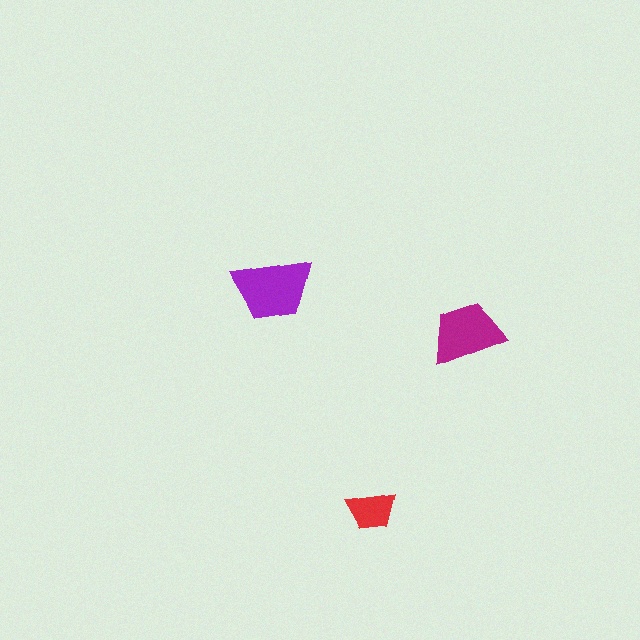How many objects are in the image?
There are 3 objects in the image.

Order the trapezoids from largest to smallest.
the purple one, the magenta one, the red one.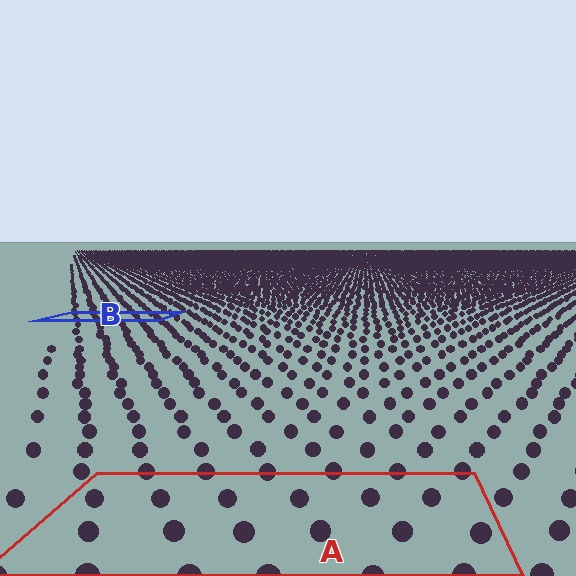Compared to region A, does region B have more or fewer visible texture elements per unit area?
Region B has more texture elements per unit area — they are packed more densely because it is farther away.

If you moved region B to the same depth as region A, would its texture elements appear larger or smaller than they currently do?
They would appear larger. At a closer depth, the same texture elements are projected at a bigger on-screen size.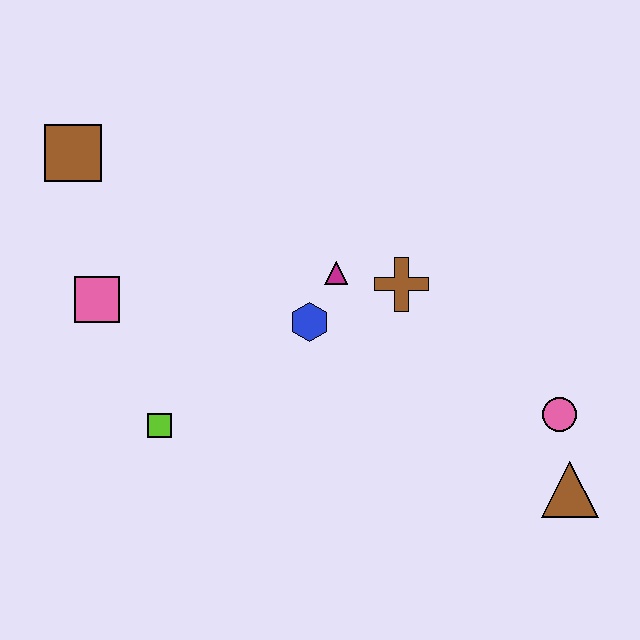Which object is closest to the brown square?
The pink square is closest to the brown square.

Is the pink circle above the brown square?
No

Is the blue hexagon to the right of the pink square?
Yes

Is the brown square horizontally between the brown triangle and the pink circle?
No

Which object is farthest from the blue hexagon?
The brown triangle is farthest from the blue hexagon.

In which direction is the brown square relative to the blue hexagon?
The brown square is to the left of the blue hexagon.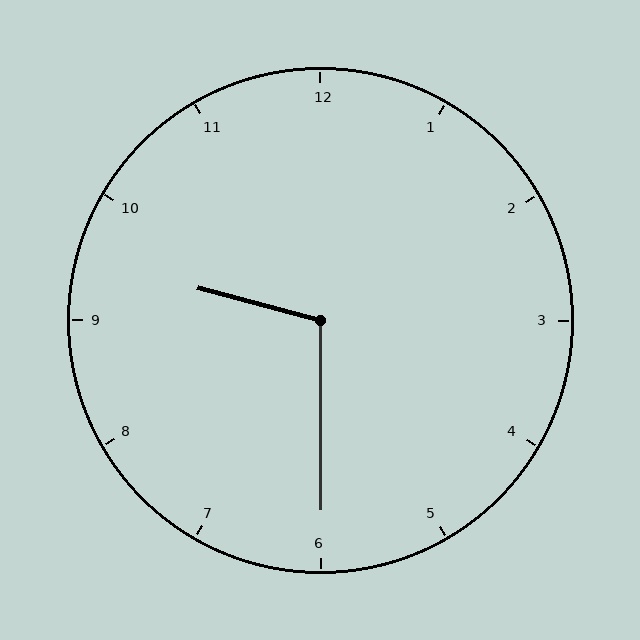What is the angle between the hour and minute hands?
Approximately 105 degrees.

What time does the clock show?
9:30.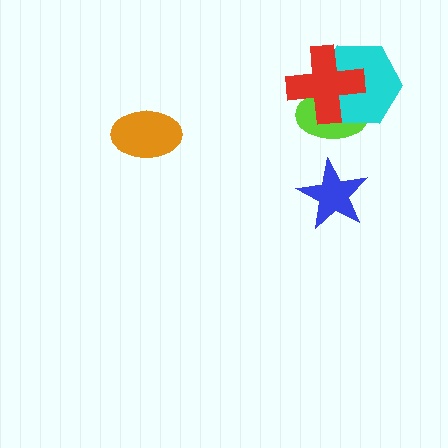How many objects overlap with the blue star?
0 objects overlap with the blue star.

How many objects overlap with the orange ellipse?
0 objects overlap with the orange ellipse.